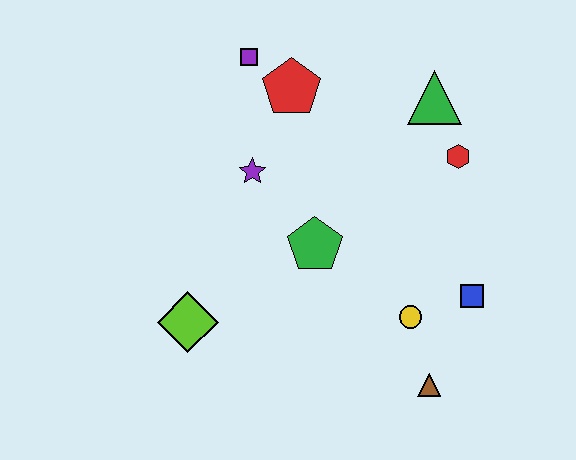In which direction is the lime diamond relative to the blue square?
The lime diamond is to the left of the blue square.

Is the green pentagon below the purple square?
Yes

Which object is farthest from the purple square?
The brown triangle is farthest from the purple square.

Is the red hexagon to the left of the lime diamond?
No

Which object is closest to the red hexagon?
The green triangle is closest to the red hexagon.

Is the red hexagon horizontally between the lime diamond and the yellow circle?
No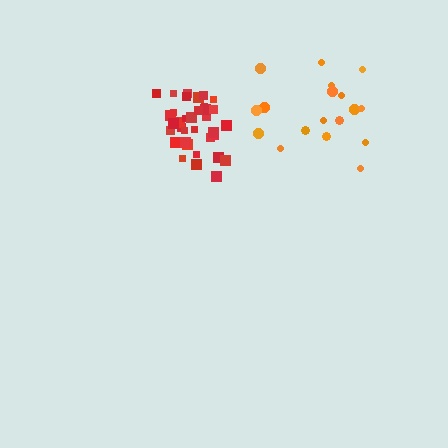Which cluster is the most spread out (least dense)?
Orange.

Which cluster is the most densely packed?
Red.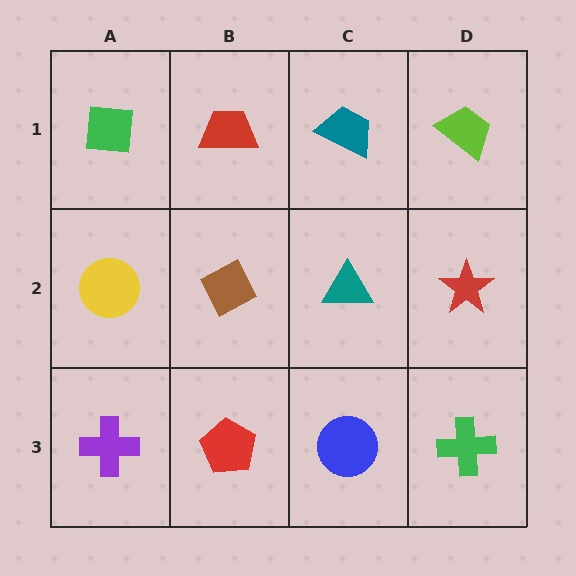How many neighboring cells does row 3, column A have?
2.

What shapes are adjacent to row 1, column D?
A red star (row 2, column D), a teal trapezoid (row 1, column C).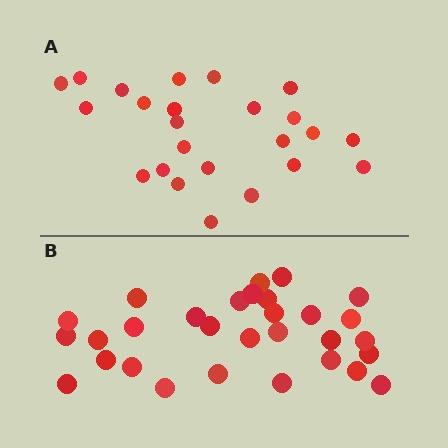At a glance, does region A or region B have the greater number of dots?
Region B (the bottom region) has more dots.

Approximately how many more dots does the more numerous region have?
Region B has about 6 more dots than region A.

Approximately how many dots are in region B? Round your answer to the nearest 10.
About 30 dots.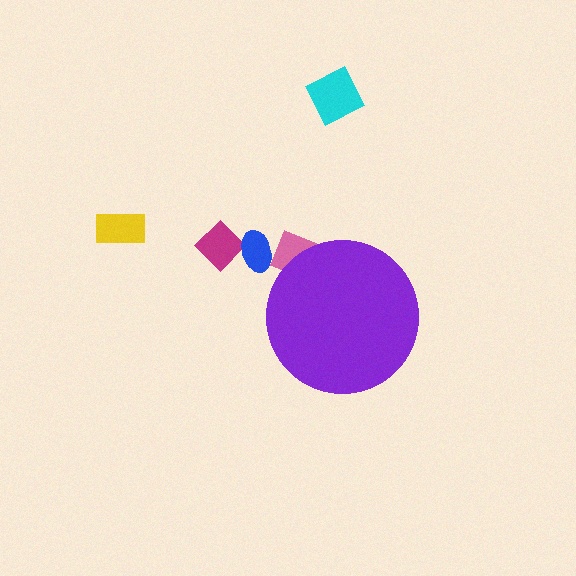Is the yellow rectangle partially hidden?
No, the yellow rectangle is fully visible.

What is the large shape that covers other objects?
A purple circle.